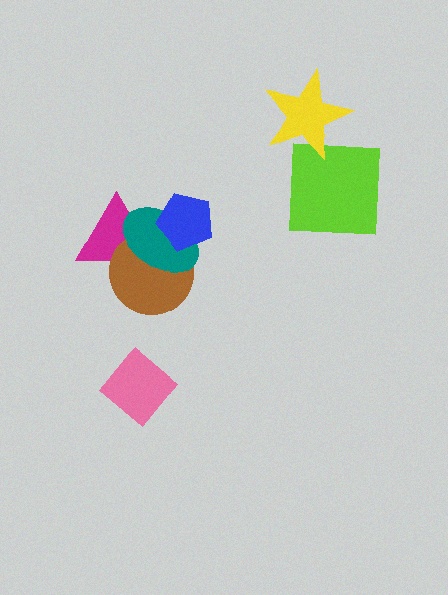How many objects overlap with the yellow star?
1 object overlaps with the yellow star.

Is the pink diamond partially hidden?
No, no other shape covers it.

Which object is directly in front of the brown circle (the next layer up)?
The teal ellipse is directly in front of the brown circle.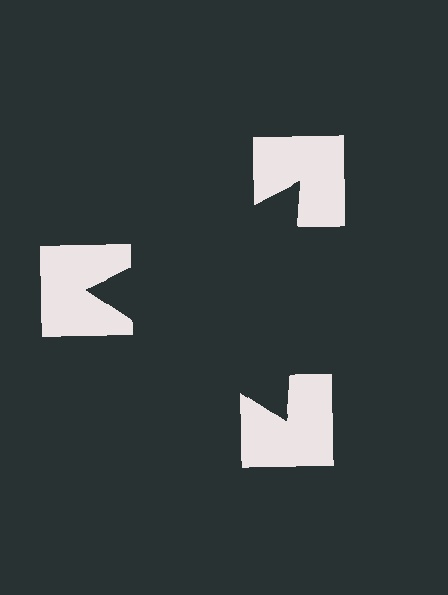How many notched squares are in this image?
There are 3 — one at each vertex of the illusory triangle.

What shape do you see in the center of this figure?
An illusory triangle — its edges are inferred from the aligned wedge cuts in the notched squares, not physically drawn.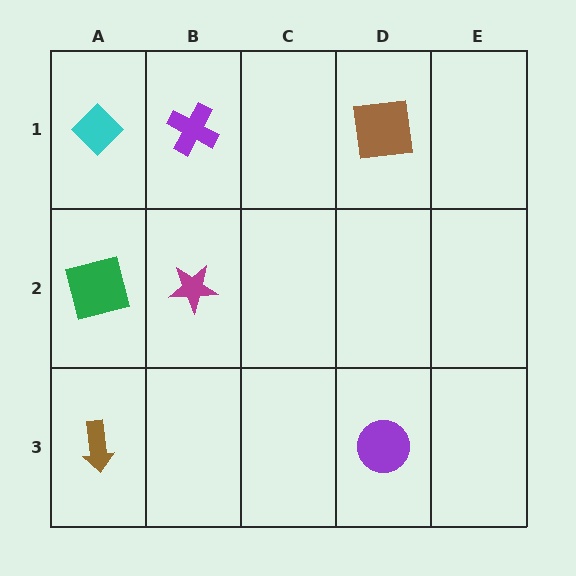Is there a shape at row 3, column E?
No, that cell is empty.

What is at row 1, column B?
A purple cross.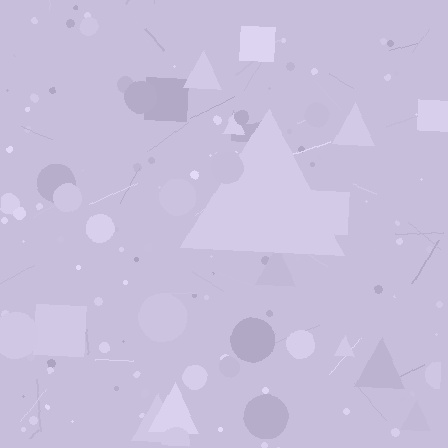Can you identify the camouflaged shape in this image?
The camouflaged shape is a triangle.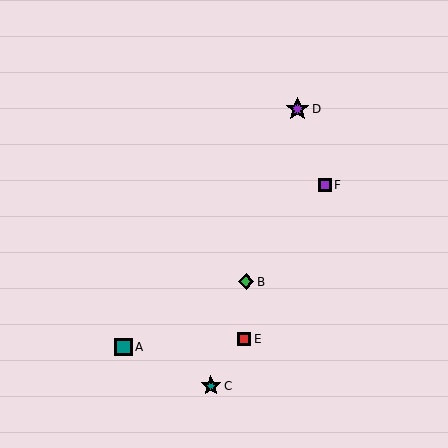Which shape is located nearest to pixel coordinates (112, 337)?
The teal square (labeled A) at (124, 347) is nearest to that location.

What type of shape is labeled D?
Shape D is a purple star.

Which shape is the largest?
The purple star (labeled D) is the largest.